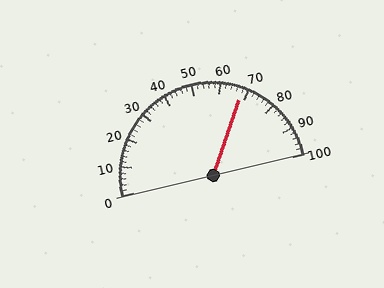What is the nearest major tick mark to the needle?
The nearest major tick mark is 70.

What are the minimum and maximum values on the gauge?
The gauge ranges from 0 to 100.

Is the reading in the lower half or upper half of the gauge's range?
The reading is in the upper half of the range (0 to 100).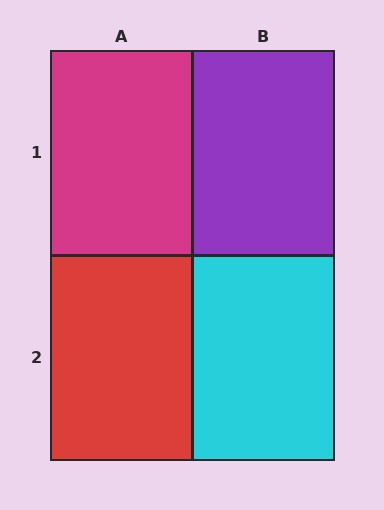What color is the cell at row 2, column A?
Red.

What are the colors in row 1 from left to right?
Magenta, purple.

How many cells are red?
1 cell is red.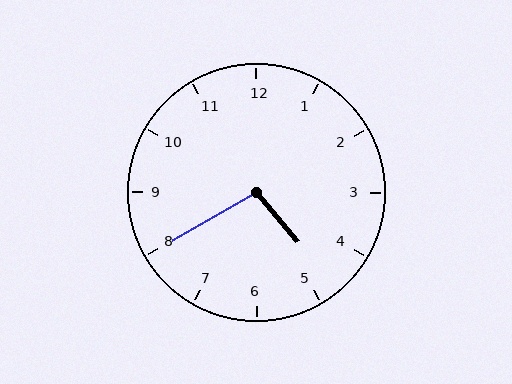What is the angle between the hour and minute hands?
Approximately 100 degrees.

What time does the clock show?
4:40.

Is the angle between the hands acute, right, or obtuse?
It is obtuse.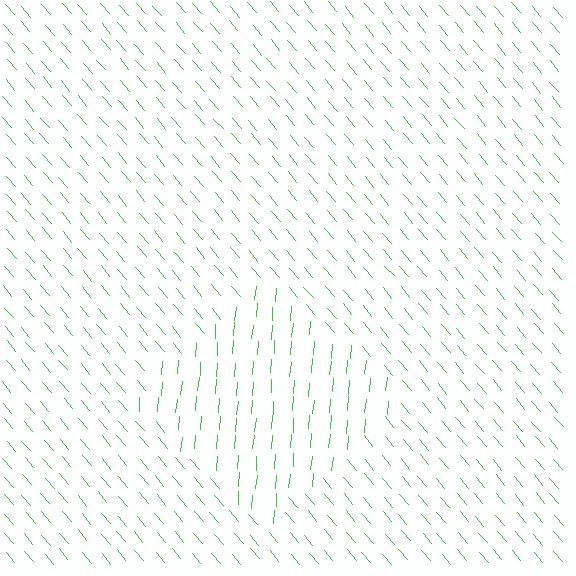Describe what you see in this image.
The image is filled with small green line segments. A diamond region in the image has lines oriented differently from the surrounding lines, creating a visible texture boundary.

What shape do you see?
I see a diamond.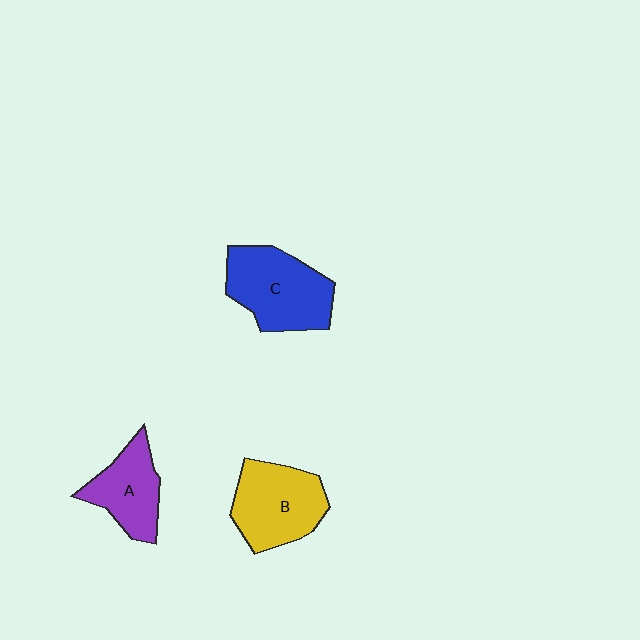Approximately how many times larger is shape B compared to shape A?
Approximately 1.3 times.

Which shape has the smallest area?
Shape A (purple).